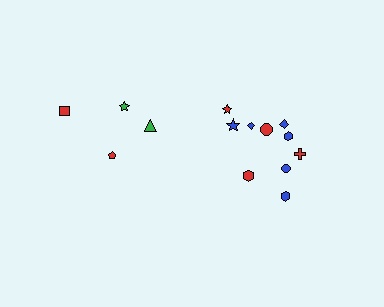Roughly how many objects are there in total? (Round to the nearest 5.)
Roughly 15 objects in total.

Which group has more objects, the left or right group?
The right group.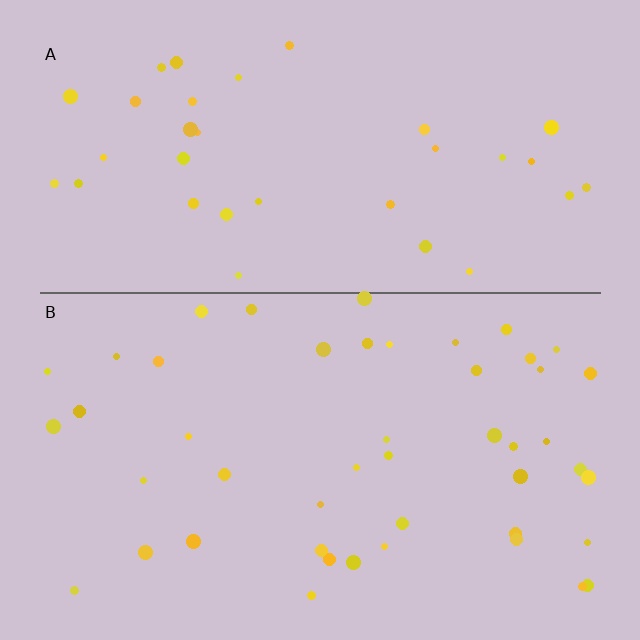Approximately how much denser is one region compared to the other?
Approximately 1.4× — region B over region A.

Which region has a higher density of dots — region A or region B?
B (the bottom).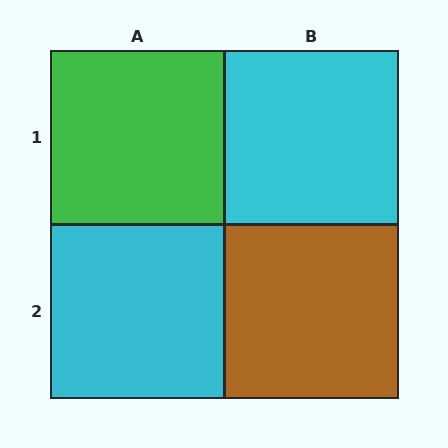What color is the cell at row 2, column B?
Brown.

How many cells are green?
1 cell is green.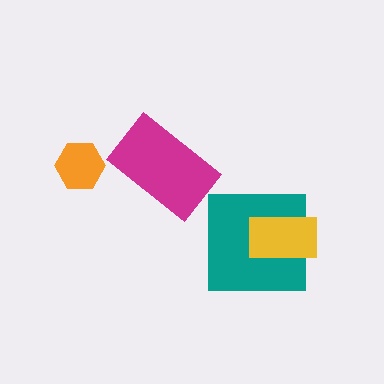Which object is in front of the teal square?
The yellow rectangle is in front of the teal square.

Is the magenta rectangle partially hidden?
No, no other shape covers it.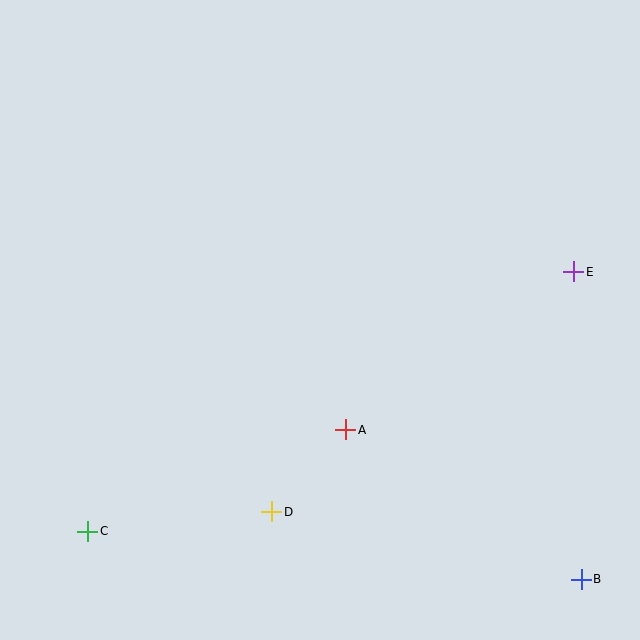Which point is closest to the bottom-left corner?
Point C is closest to the bottom-left corner.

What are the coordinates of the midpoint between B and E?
The midpoint between B and E is at (577, 426).